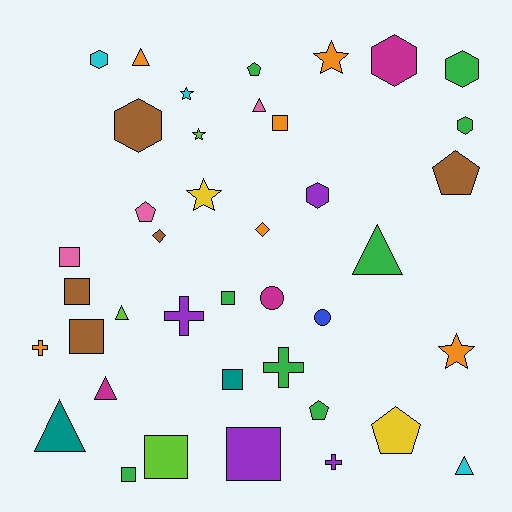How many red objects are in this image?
There are no red objects.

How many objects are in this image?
There are 40 objects.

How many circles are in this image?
There are 2 circles.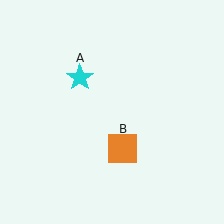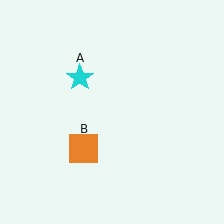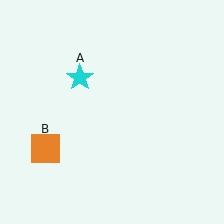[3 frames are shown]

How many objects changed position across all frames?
1 object changed position: orange square (object B).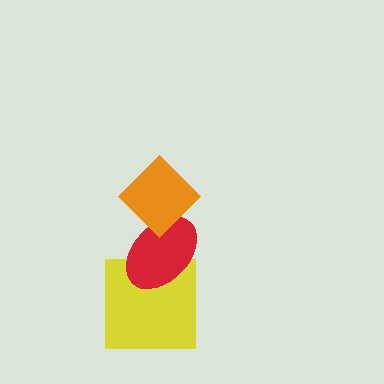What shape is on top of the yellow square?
The red ellipse is on top of the yellow square.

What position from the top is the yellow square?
The yellow square is 3rd from the top.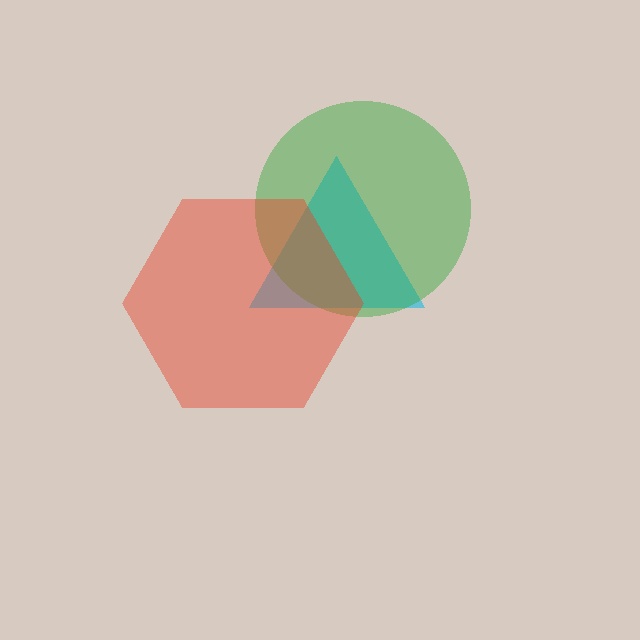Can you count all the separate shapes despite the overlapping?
Yes, there are 3 separate shapes.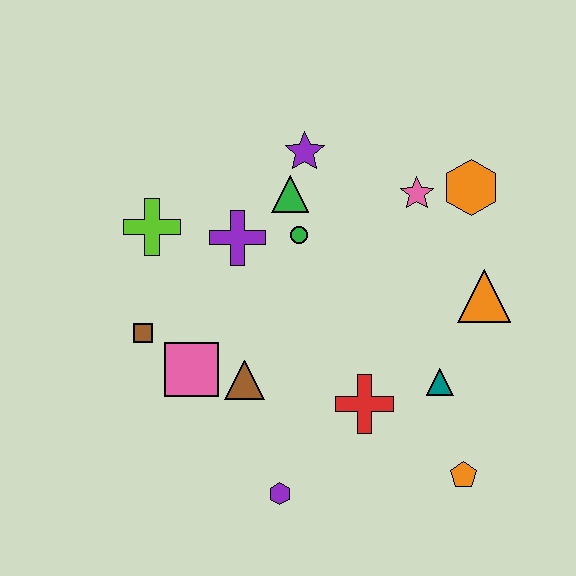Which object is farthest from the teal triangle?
The lime cross is farthest from the teal triangle.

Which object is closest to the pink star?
The orange hexagon is closest to the pink star.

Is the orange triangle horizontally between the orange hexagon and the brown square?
No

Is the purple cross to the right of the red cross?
No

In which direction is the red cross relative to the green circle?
The red cross is below the green circle.